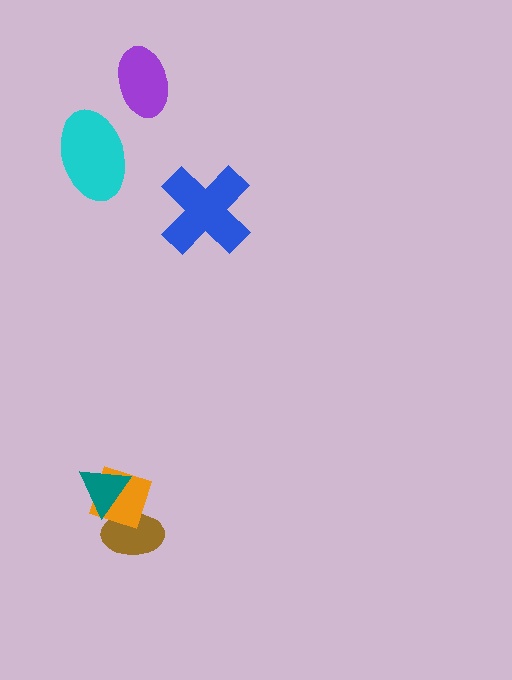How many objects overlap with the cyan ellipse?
0 objects overlap with the cyan ellipse.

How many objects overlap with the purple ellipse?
0 objects overlap with the purple ellipse.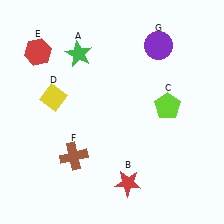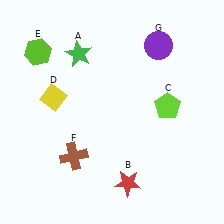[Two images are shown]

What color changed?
The hexagon (E) changed from red in Image 1 to lime in Image 2.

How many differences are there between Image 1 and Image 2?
There is 1 difference between the two images.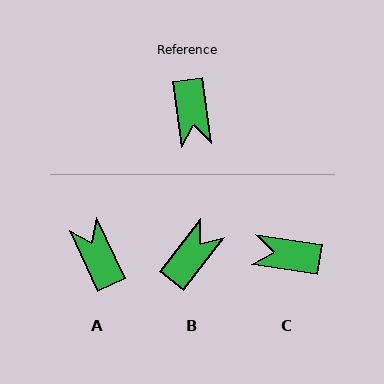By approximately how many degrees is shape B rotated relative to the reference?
Approximately 133 degrees counter-clockwise.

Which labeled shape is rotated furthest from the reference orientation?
A, about 164 degrees away.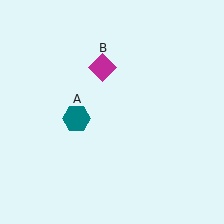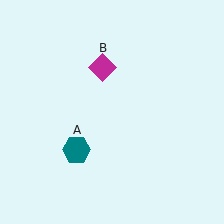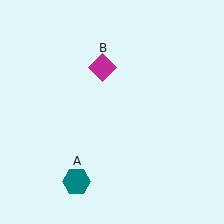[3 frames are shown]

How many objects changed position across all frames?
1 object changed position: teal hexagon (object A).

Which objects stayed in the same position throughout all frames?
Magenta diamond (object B) remained stationary.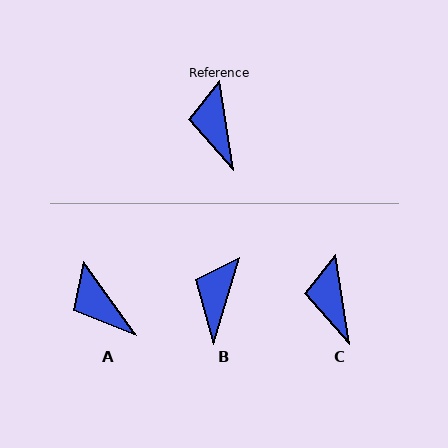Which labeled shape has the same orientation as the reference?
C.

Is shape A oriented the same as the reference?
No, it is off by about 27 degrees.